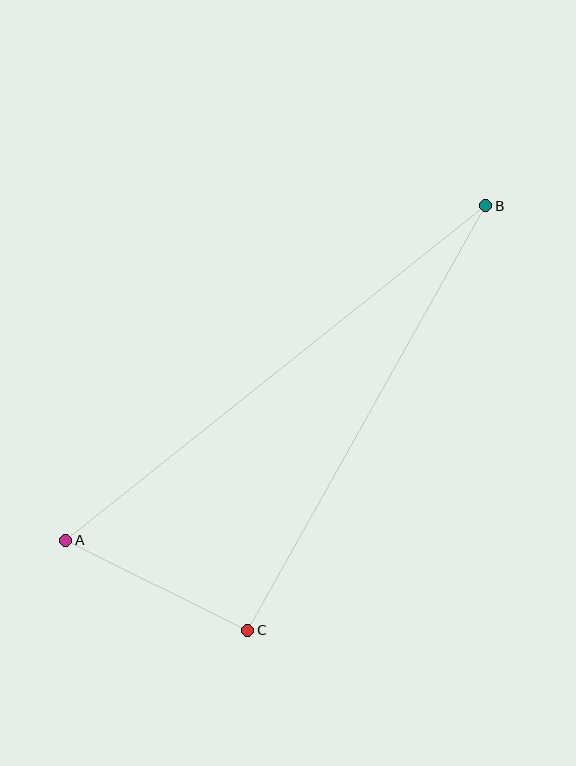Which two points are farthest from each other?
Points A and B are farthest from each other.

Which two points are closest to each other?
Points A and C are closest to each other.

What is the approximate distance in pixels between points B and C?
The distance between B and C is approximately 487 pixels.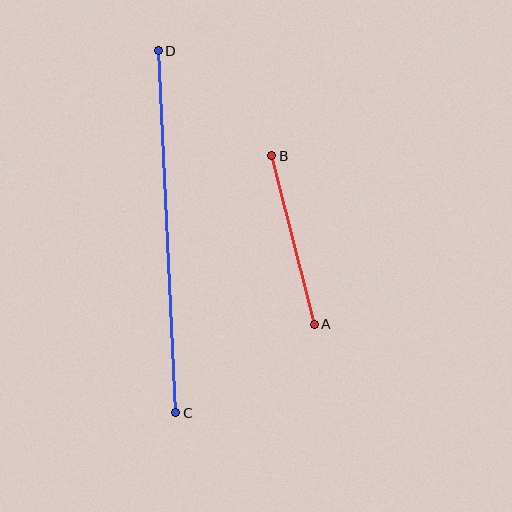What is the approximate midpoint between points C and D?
The midpoint is at approximately (167, 232) pixels.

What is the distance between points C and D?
The distance is approximately 362 pixels.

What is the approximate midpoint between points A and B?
The midpoint is at approximately (293, 240) pixels.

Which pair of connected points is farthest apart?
Points C and D are farthest apart.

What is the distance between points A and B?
The distance is approximately 174 pixels.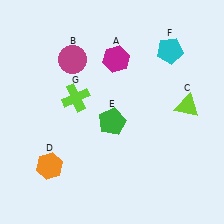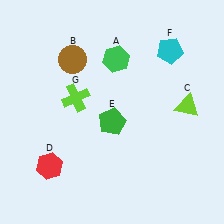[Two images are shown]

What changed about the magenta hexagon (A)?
In Image 1, A is magenta. In Image 2, it changed to green.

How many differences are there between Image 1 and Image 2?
There are 3 differences between the two images.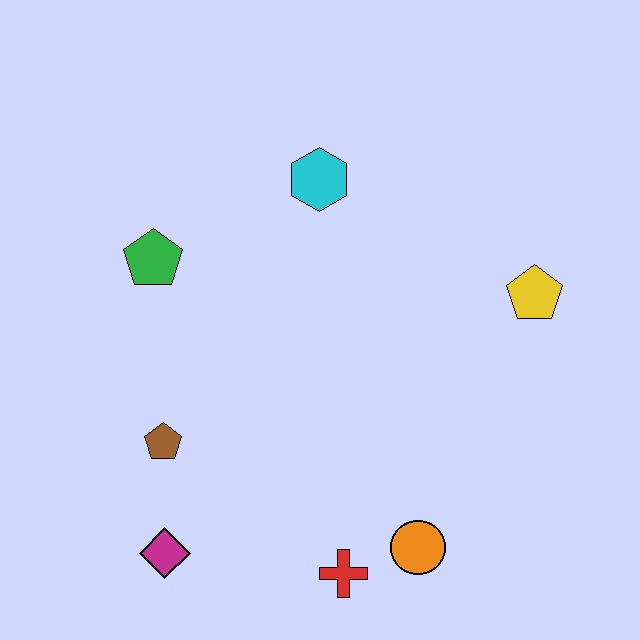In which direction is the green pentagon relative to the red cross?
The green pentagon is above the red cross.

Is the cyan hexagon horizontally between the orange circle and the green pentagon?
Yes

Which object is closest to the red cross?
The orange circle is closest to the red cross.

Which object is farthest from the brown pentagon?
The yellow pentagon is farthest from the brown pentagon.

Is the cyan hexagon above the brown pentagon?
Yes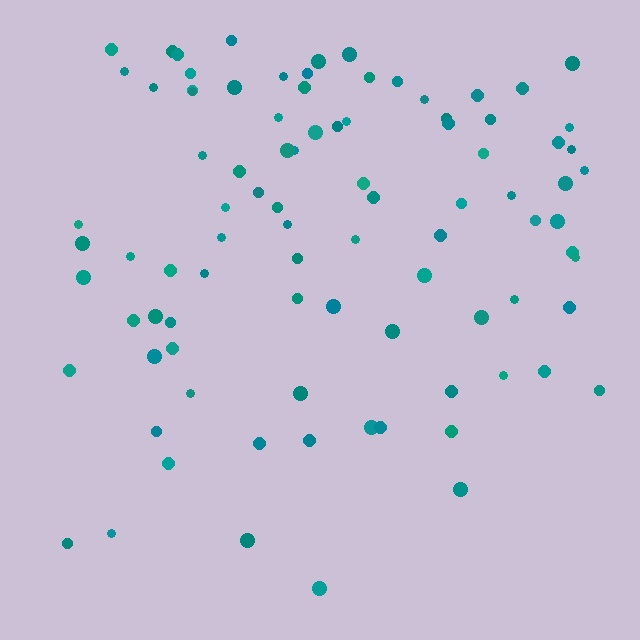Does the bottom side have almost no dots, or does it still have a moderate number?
Still a moderate number, just noticeably fewer than the top.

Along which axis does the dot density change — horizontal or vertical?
Vertical.